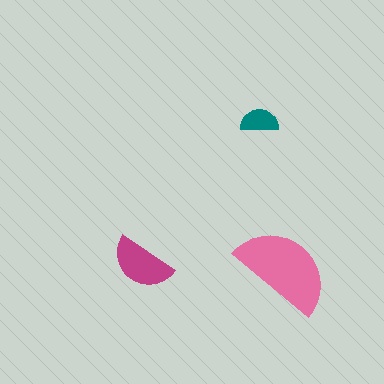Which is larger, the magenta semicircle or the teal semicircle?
The magenta one.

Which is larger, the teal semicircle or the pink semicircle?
The pink one.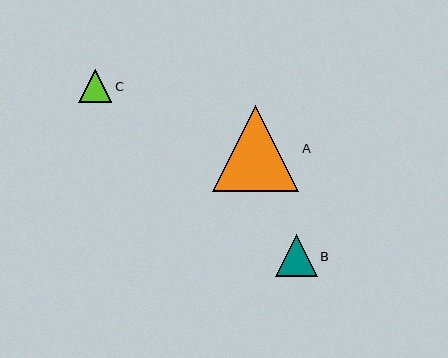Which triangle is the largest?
Triangle A is the largest with a size of approximately 86 pixels.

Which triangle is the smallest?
Triangle C is the smallest with a size of approximately 33 pixels.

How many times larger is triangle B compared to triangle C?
Triangle B is approximately 1.3 times the size of triangle C.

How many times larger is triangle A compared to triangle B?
Triangle A is approximately 2.0 times the size of triangle B.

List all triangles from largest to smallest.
From largest to smallest: A, B, C.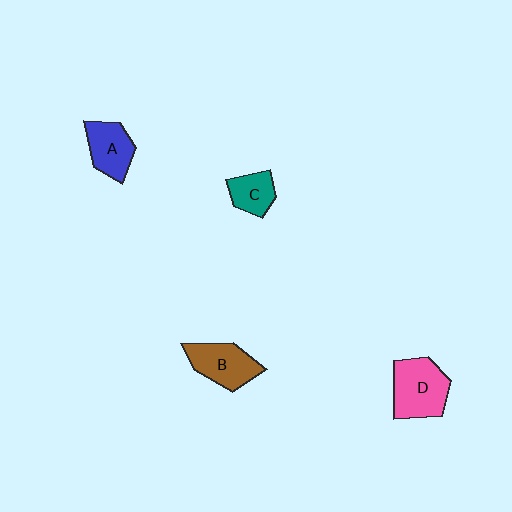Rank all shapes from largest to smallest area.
From largest to smallest: D (pink), B (brown), A (blue), C (teal).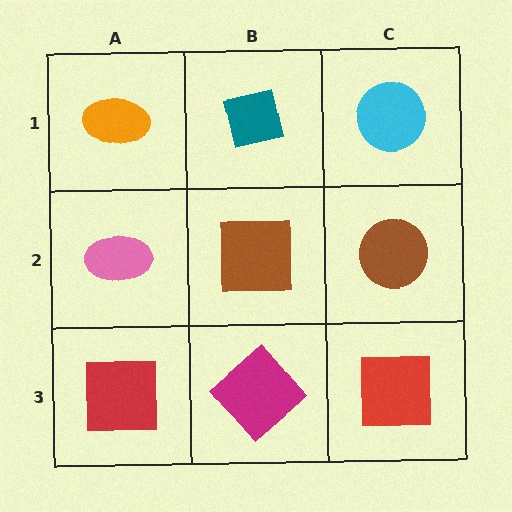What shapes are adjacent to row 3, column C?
A brown circle (row 2, column C), a magenta diamond (row 3, column B).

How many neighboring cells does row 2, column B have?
4.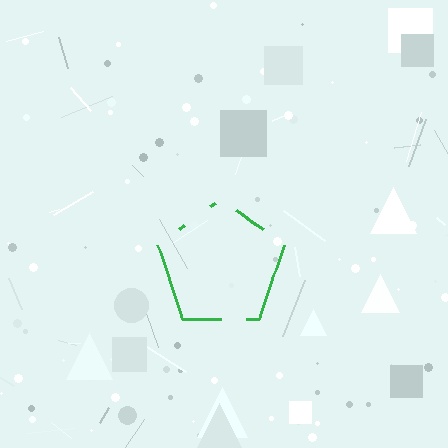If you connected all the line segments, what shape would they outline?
They would outline a pentagon.